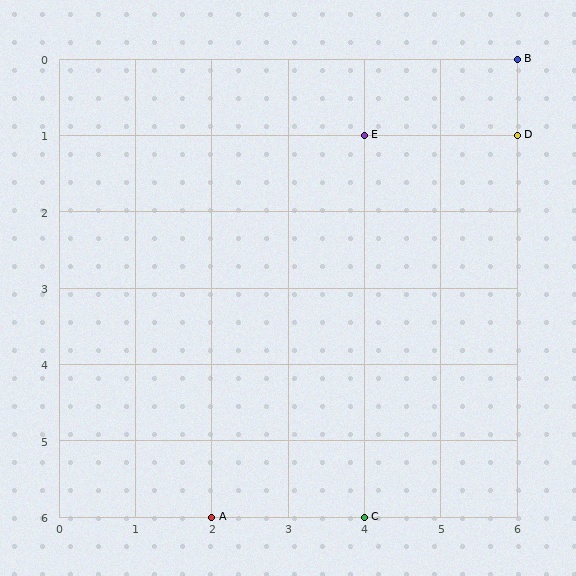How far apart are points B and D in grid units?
Points B and D are 1 row apart.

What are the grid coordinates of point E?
Point E is at grid coordinates (4, 1).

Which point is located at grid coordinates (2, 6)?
Point A is at (2, 6).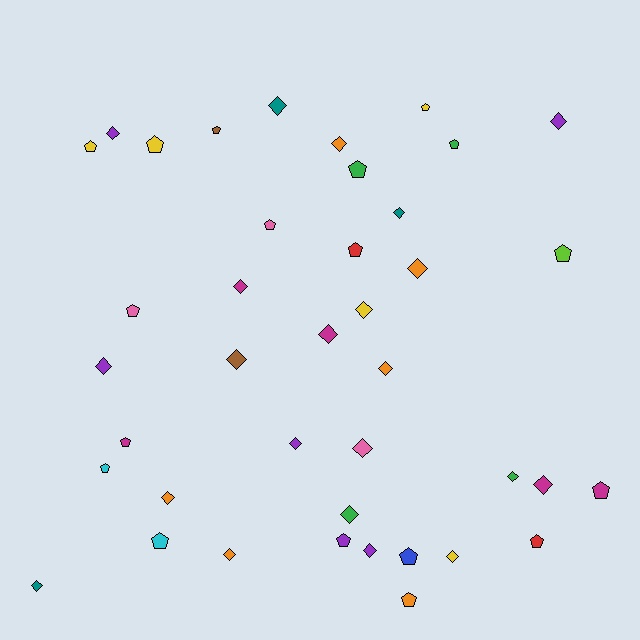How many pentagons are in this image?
There are 18 pentagons.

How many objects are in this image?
There are 40 objects.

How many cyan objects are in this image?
There are 2 cyan objects.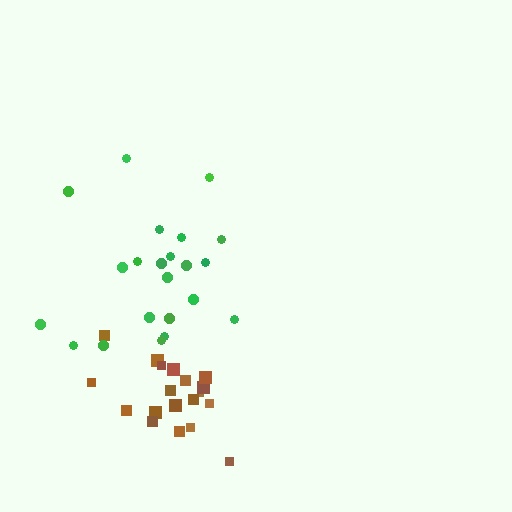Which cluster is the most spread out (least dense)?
Green.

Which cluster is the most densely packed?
Brown.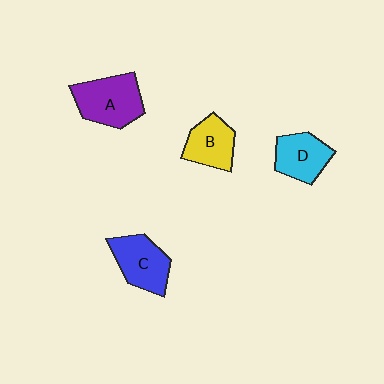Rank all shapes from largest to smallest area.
From largest to smallest: A (purple), C (blue), D (cyan), B (yellow).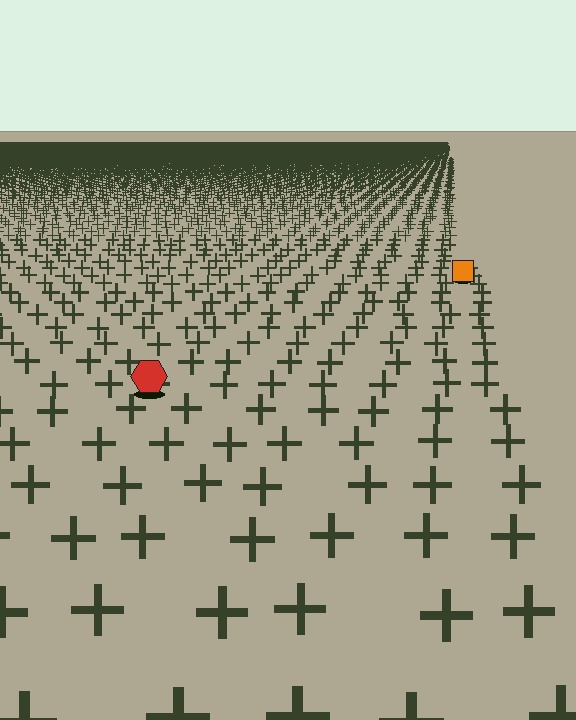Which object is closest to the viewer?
The red hexagon is closest. The texture marks near it are larger and more spread out.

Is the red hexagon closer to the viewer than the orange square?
Yes. The red hexagon is closer — you can tell from the texture gradient: the ground texture is coarser near it.